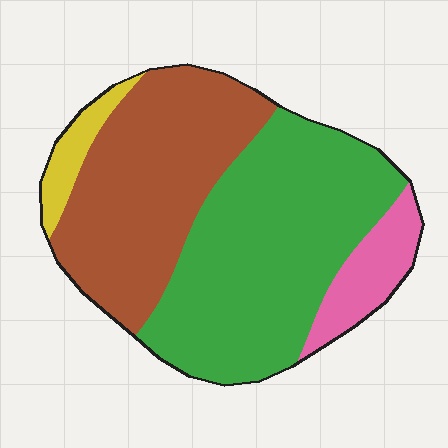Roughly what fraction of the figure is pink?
Pink covers about 10% of the figure.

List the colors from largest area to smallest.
From largest to smallest: green, brown, pink, yellow.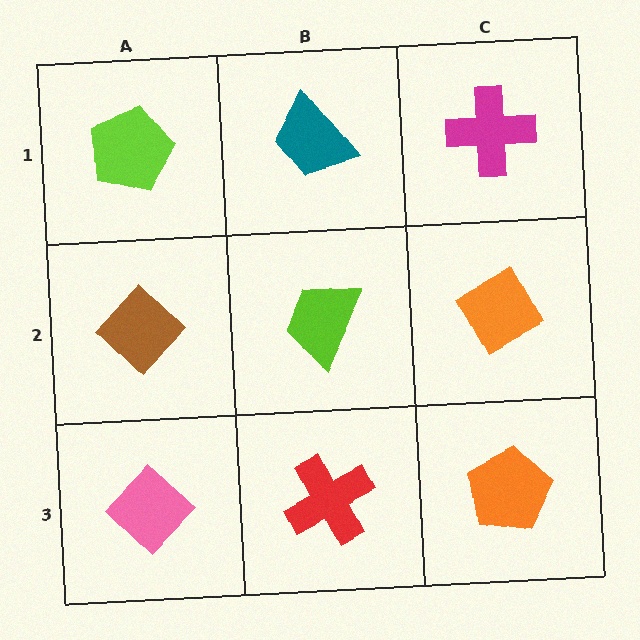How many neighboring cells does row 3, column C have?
2.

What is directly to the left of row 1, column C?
A teal trapezoid.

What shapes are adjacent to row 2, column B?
A teal trapezoid (row 1, column B), a red cross (row 3, column B), a brown diamond (row 2, column A), an orange diamond (row 2, column C).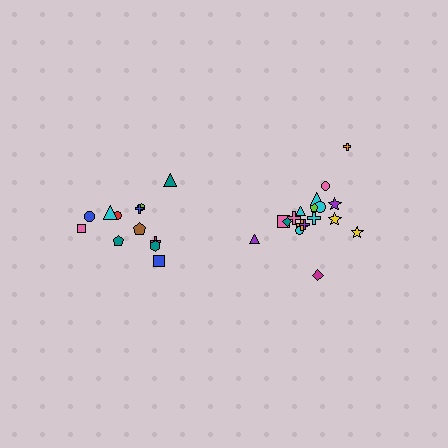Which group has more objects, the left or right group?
The right group.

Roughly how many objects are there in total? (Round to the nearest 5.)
Roughly 30 objects in total.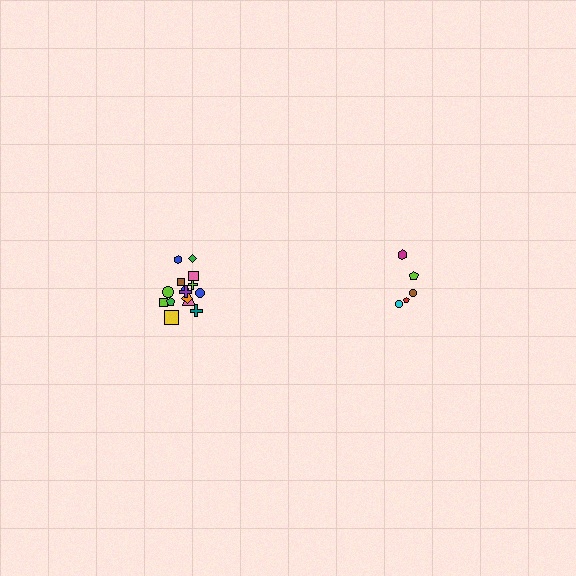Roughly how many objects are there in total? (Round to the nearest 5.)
Roughly 20 objects in total.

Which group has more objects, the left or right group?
The left group.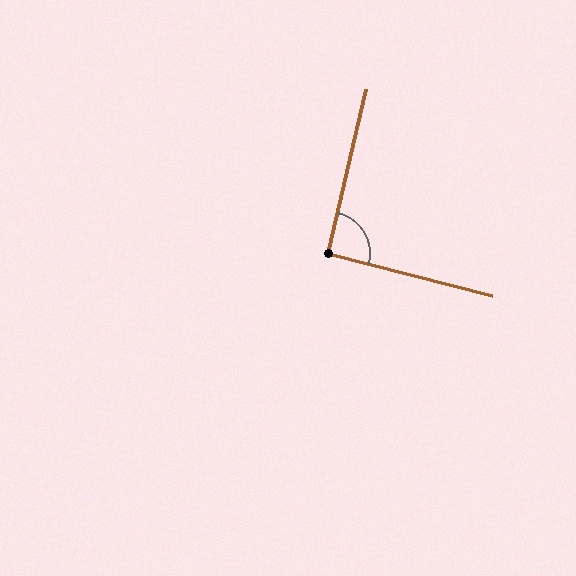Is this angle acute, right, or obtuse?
It is approximately a right angle.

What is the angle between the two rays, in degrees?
Approximately 91 degrees.